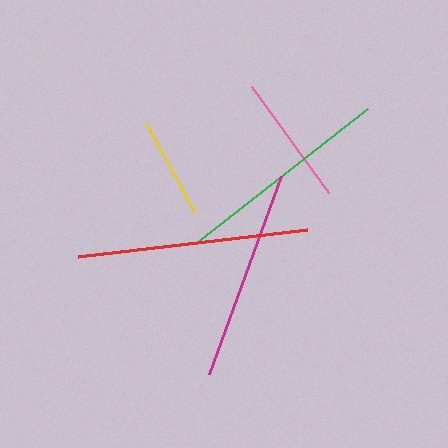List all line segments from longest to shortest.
From longest to shortest: red, green, magenta, pink, yellow.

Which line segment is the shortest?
The yellow line is the shortest at approximately 103 pixels.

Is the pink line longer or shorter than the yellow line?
The pink line is longer than the yellow line.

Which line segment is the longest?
The red line is the longest at approximately 231 pixels.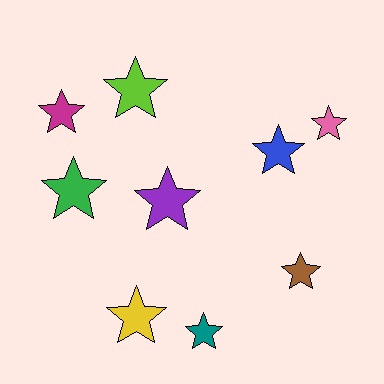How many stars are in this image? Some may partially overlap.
There are 9 stars.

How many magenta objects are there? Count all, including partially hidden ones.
There is 1 magenta object.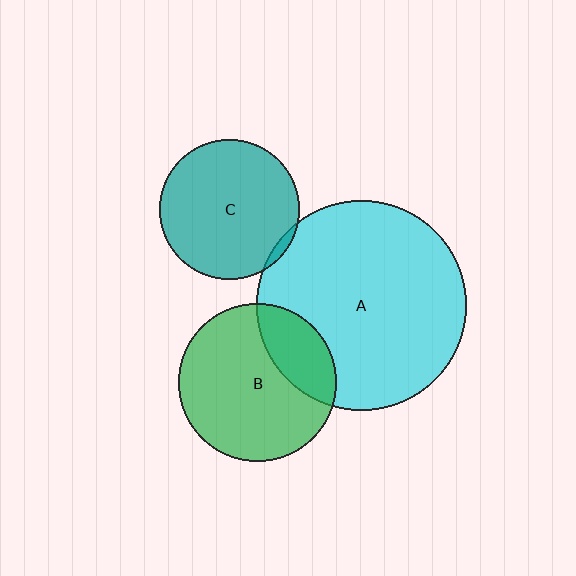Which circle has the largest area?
Circle A (cyan).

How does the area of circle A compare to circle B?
Approximately 1.8 times.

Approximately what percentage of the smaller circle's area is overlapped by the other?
Approximately 5%.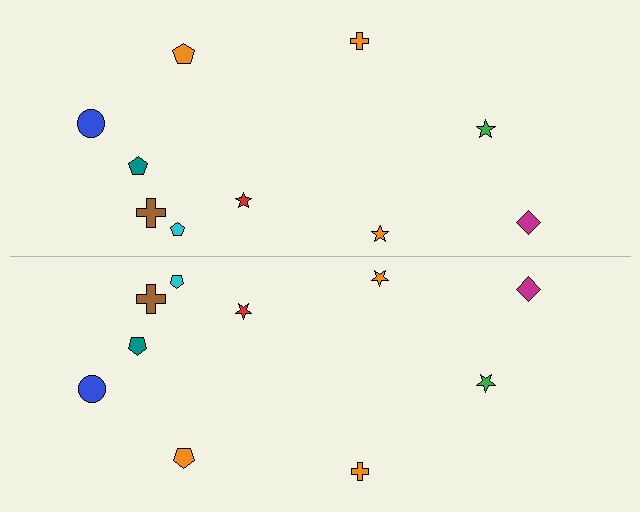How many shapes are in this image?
There are 20 shapes in this image.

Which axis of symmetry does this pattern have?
The pattern has a horizontal axis of symmetry running through the center of the image.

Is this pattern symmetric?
Yes, this pattern has bilateral (reflection) symmetry.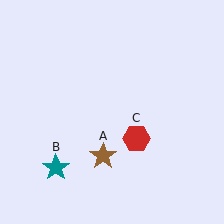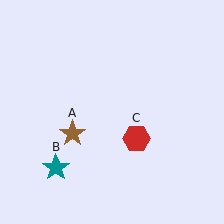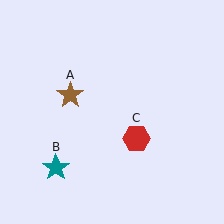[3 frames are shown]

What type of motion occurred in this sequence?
The brown star (object A) rotated clockwise around the center of the scene.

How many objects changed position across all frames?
1 object changed position: brown star (object A).